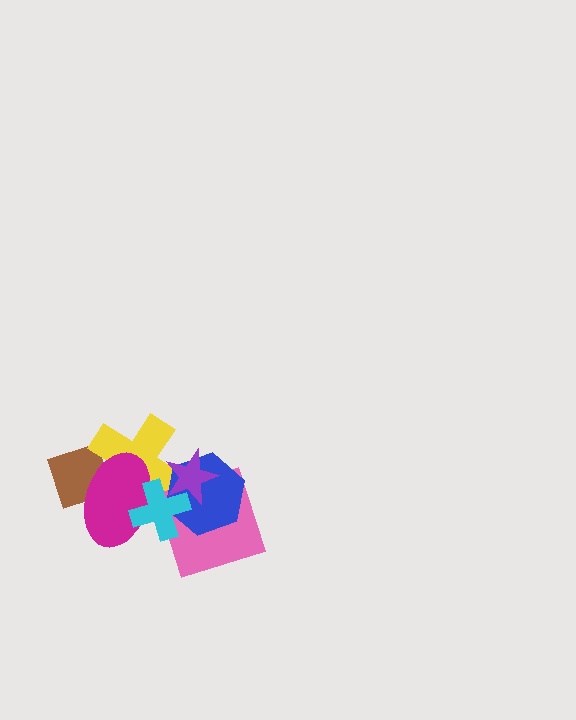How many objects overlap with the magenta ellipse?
3 objects overlap with the magenta ellipse.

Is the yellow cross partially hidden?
Yes, it is partially covered by another shape.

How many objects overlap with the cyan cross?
5 objects overlap with the cyan cross.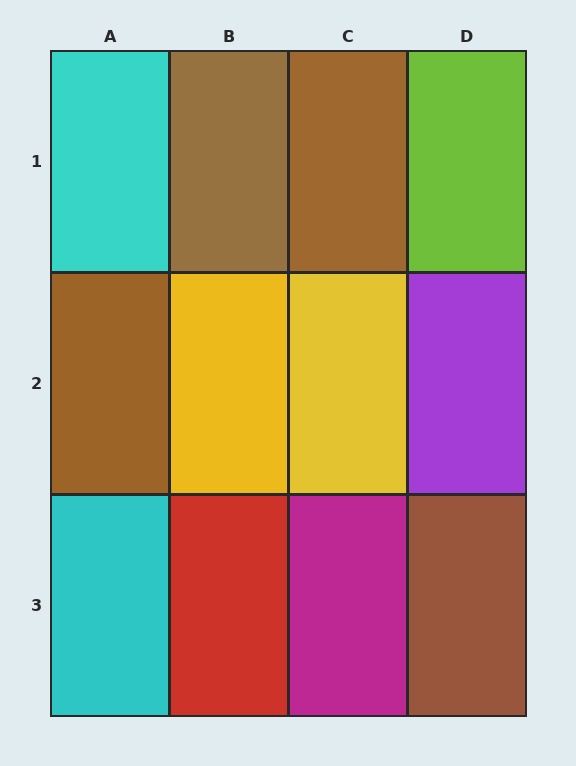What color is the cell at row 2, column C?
Yellow.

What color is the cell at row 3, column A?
Cyan.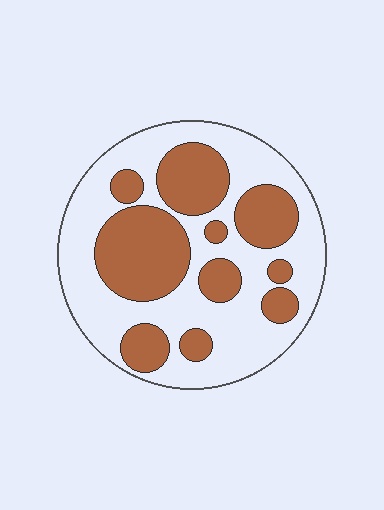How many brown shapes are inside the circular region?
10.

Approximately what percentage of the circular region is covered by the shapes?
Approximately 40%.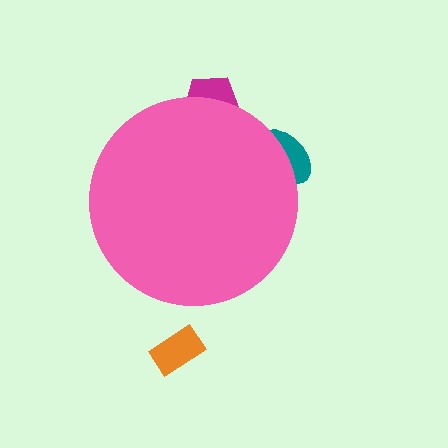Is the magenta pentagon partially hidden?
Yes, the magenta pentagon is partially hidden behind the pink circle.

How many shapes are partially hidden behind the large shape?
2 shapes are partially hidden.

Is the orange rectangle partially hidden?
No, the orange rectangle is fully visible.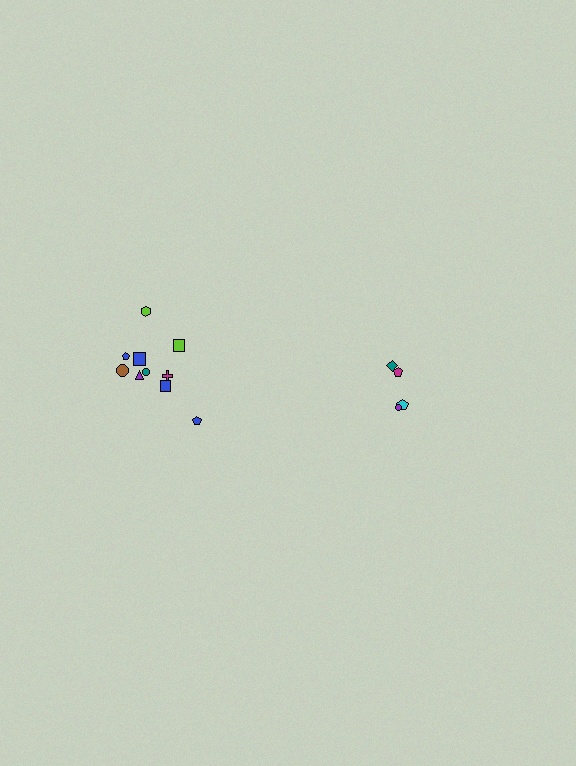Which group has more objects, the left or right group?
The left group.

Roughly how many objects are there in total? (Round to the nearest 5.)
Roughly 15 objects in total.